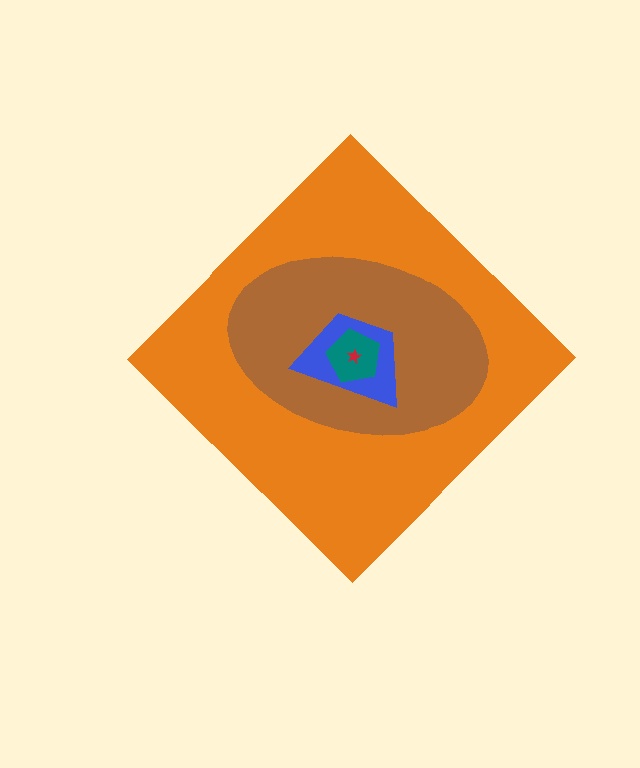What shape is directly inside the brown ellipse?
The blue trapezoid.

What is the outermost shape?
The orange diamond.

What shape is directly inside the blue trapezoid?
The teal pentagon.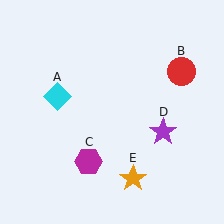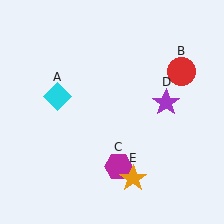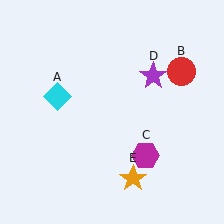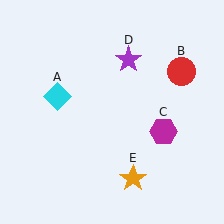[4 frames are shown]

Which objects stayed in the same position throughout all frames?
Cyan diamond (object A) and red circle (object B) and orange star (object E) remained stationary.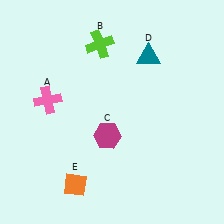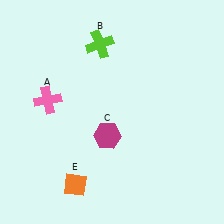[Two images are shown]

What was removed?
The teal triangle (D) was removed in Image 2.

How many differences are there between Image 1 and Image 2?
There is 1 difference between the two images.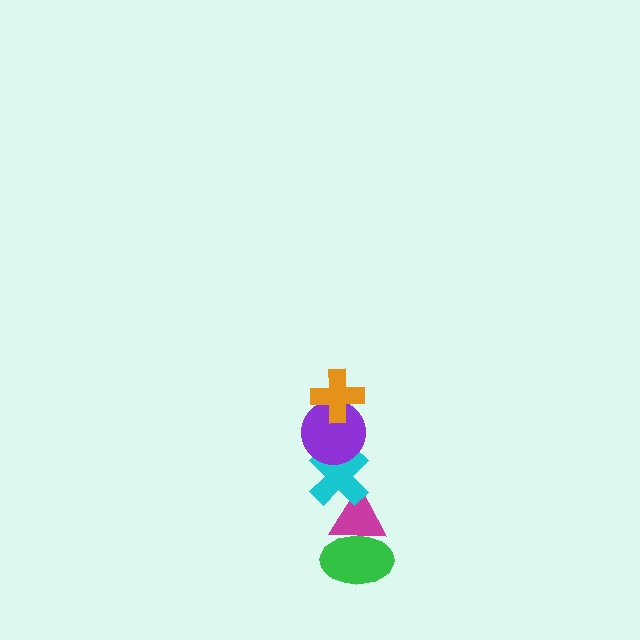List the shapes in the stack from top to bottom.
From top to bottom: the orange cross, the purple circle, the cyan cross, the magenta triangle, the green ellipse.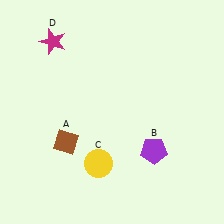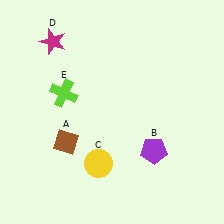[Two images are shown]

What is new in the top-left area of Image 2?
A lime cross (E) was added in the top-left area of Image 2.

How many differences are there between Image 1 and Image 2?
There is 1 difference between the two images.